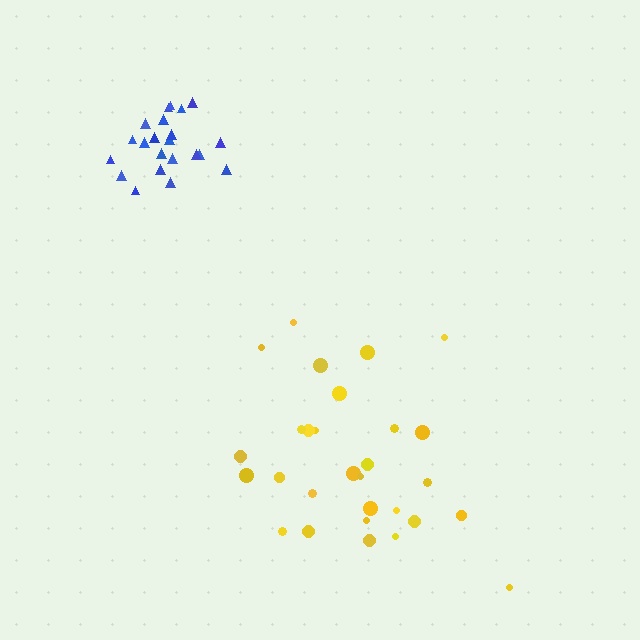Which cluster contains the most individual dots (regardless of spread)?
Yellow (29).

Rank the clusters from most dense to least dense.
blue, yellow.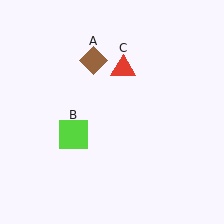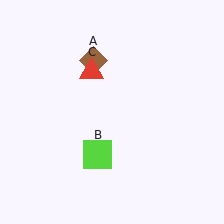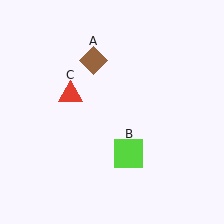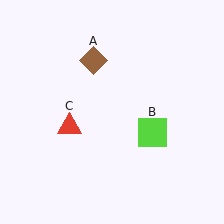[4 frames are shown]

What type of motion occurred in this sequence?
The lime square (object B), red triangle (object C) rotated counterclockwise around the center of the scene.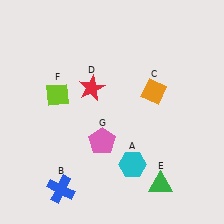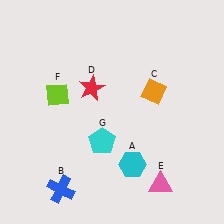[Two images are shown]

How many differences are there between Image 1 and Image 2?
There are 2 differences between the two images.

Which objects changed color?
E changed from green to pink. G changed from pink to cyan.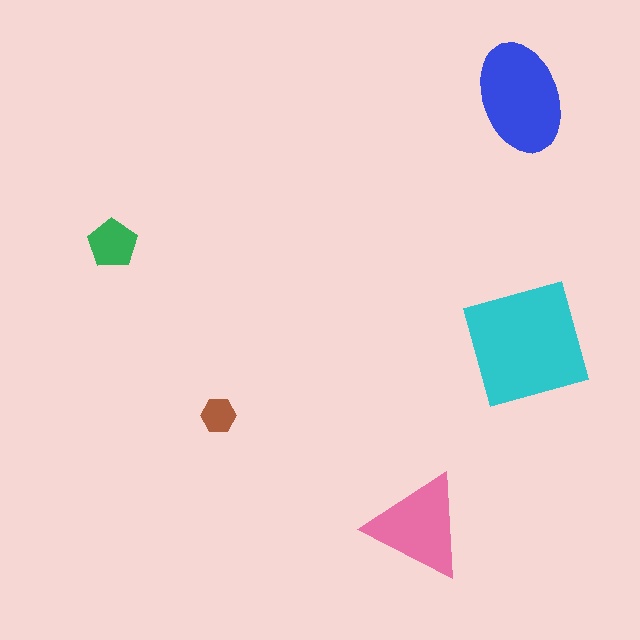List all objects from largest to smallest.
The cyan square, the blue ellipse, the pink triangle, the green pentagon, the brown hexagon.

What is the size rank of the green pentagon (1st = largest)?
4th.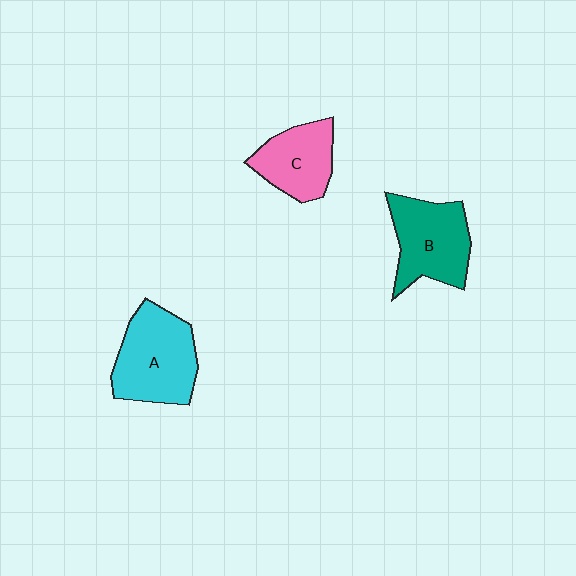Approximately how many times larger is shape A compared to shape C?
Approximately 1.4 times.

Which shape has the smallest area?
Shape C (pink).